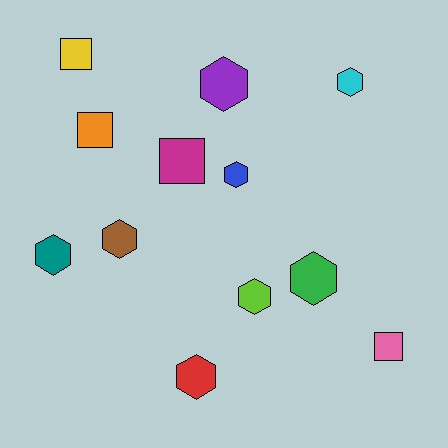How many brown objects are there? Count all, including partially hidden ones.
There is 1 brown object.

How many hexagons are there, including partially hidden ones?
There are 8 hexagons.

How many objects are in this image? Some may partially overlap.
There are 12 objects.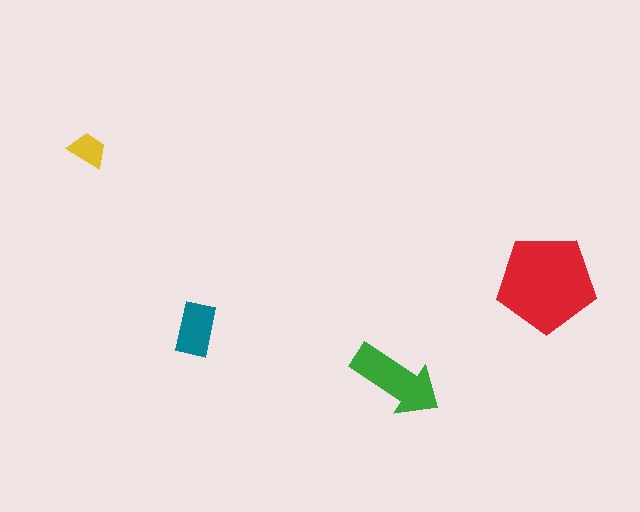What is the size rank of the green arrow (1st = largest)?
2nd.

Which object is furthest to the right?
The red pentagon is rightmost.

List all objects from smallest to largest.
The yellow trapezoid, the teal rectangle, the green arrow, the red pentagon.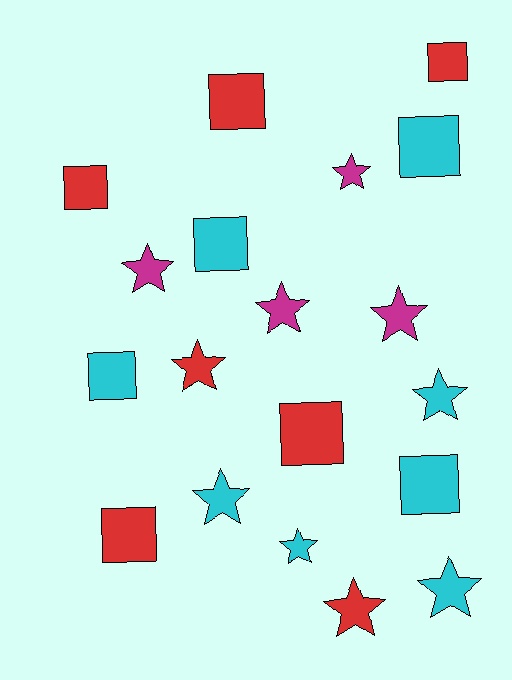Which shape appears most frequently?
Star, with 10 objects.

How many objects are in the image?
There are 19 objects.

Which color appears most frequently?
Cyan, with 8 objects.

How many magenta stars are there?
There are 4 magenta stars.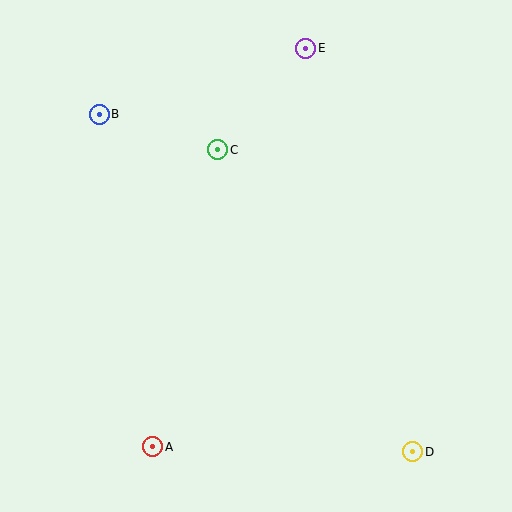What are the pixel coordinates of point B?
Point B is at (99, 114).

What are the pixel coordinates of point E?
Point E is at (306, 48).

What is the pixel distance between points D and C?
The distance between D and C is 360 pixels.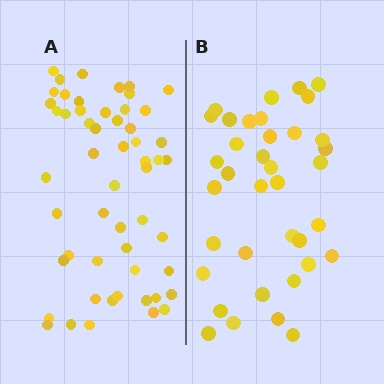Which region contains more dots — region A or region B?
Region A (the left region) has more dots.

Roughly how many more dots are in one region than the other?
Region A has approximately 15 more dots than region B.